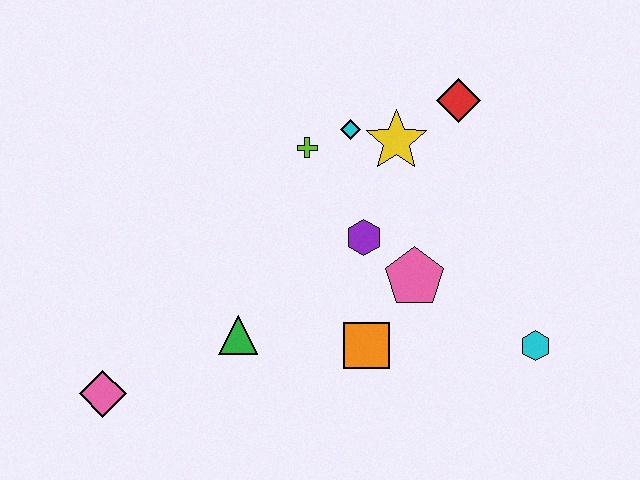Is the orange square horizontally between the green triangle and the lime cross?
No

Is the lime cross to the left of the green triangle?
No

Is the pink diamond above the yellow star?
No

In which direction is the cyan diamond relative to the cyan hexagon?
The cyan diamond is above the cyan hexagon.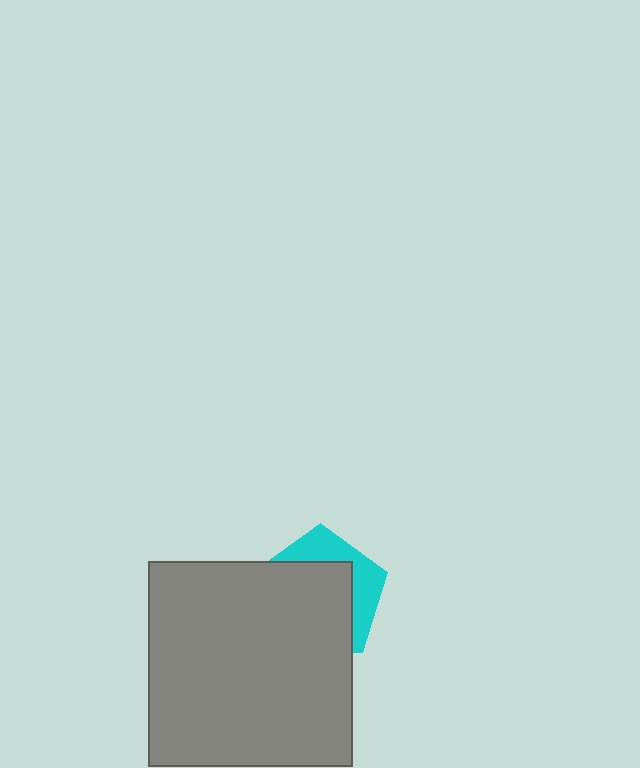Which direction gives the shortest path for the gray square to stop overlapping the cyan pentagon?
Moving toward the lower-left gives the shortest separation.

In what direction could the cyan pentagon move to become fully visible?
The cyan pentagon could move toward the upper-right. That would shift it out from behind the gray square entirely.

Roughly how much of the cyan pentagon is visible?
A small part of it is visible (roughly 33%).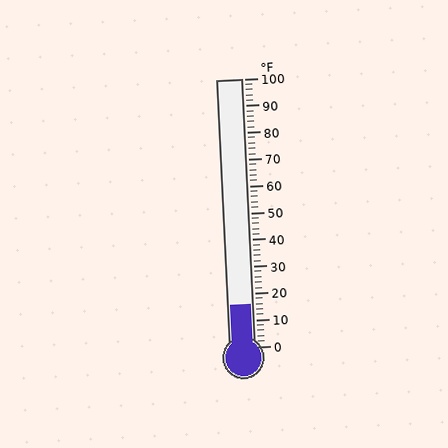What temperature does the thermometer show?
The thermometer shows approximately 16°F.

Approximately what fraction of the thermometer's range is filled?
The thermometer is filled to approximately 15% of its range.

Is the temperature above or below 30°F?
The temperature is below 30°F.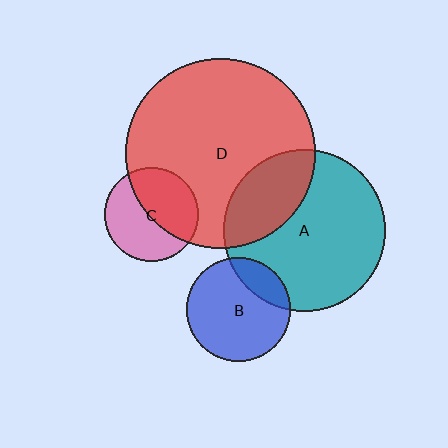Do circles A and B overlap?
Yes.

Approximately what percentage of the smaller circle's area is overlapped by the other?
Approximately 20%.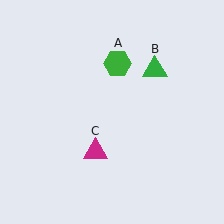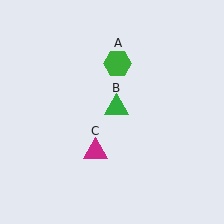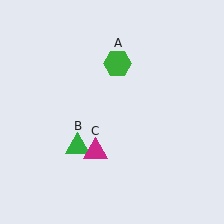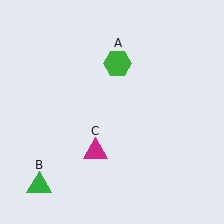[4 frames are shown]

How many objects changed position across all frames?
1 object changed position: green triangle (object B).